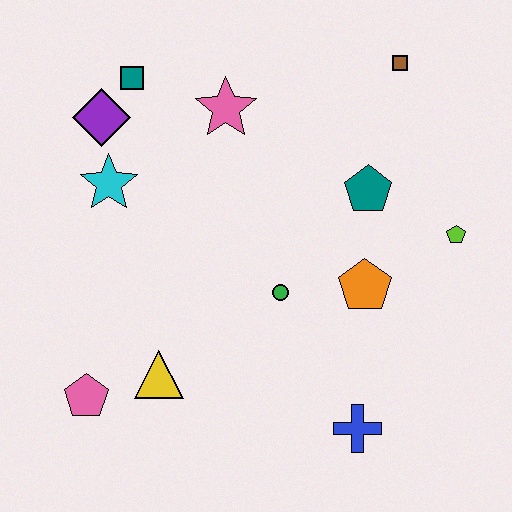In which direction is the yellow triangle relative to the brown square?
The yellow triangle is below the brown square.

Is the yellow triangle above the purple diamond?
No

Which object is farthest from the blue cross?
The teal square is farthest from the blue cross.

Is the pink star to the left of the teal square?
No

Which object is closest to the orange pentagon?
The green circle is closest to the orange pentagon.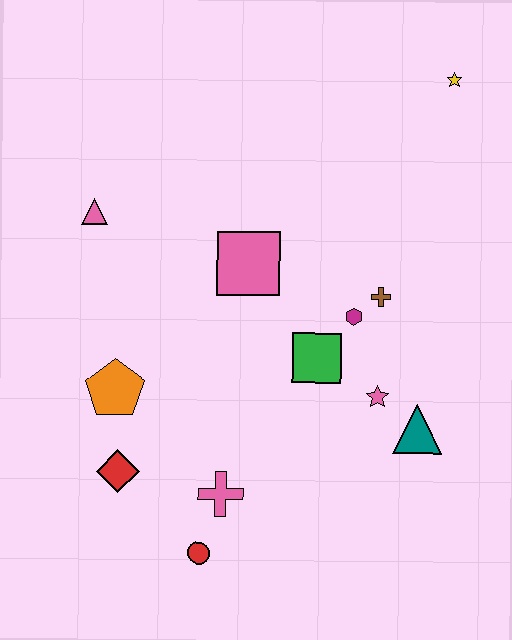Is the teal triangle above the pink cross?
Yes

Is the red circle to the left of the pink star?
Yes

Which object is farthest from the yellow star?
The red circle is farthest from the yellow star.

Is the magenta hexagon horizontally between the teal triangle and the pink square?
Yes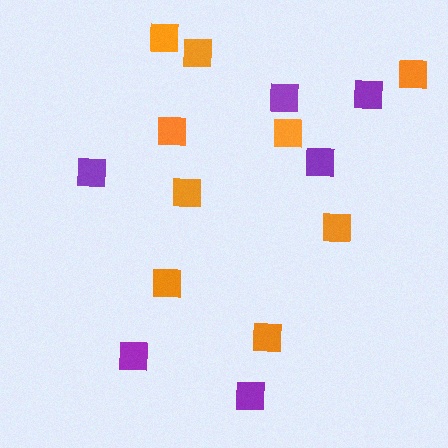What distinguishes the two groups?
There are 2 groups: one group of purple squares (6) and one group of orange squares (9).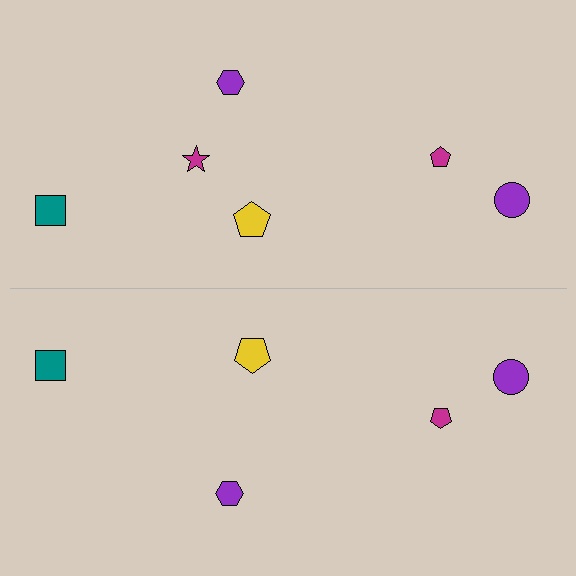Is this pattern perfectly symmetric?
No, the pattern is not perfectly symmetric. A magenta star is missing from the bottom side.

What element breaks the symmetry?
A magenta star is missing from the bottom side.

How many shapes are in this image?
There are 11 shapes in this image.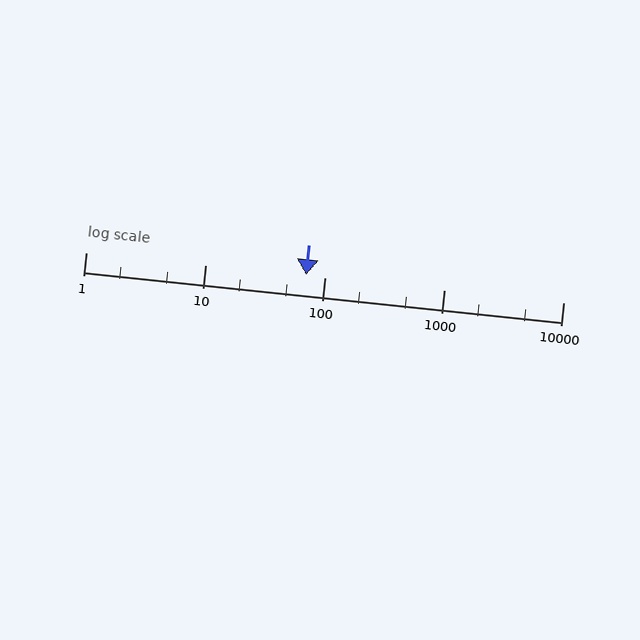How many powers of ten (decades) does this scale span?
The scale spans 4 decades, from 1 to 10000.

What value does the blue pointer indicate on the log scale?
The pointer indicates approximately 70.